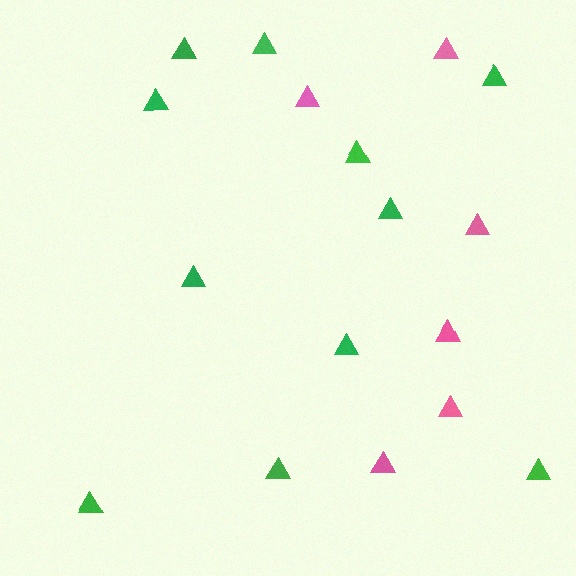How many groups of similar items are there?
There are 2 groups: one group of pink triangles (6) and one group of green triangles (11).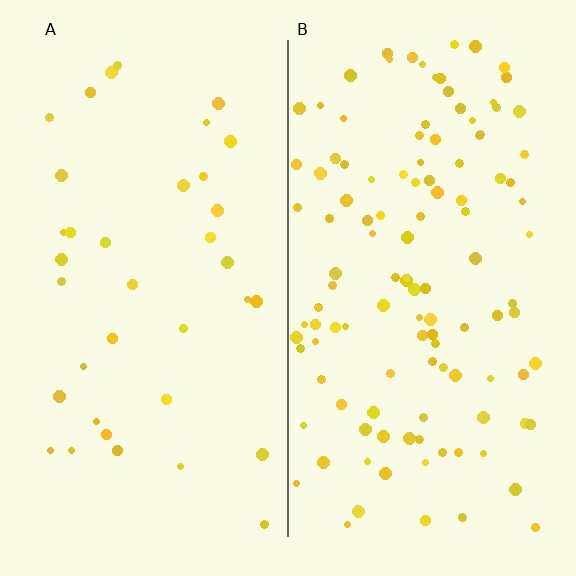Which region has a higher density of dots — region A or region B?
B (the right).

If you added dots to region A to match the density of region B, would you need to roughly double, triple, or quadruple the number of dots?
Approximately triple.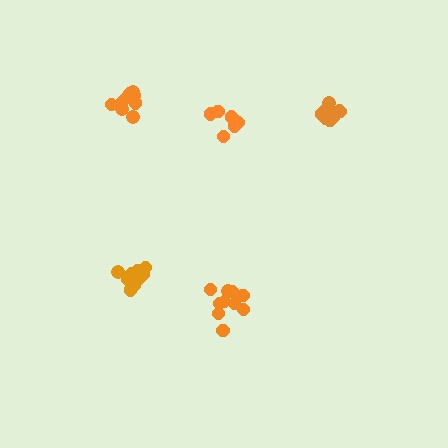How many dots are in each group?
Group 1: 9 dots, Group 2: 10 dots, Group 3: 11 dots, Group 4: 7 dots, Group 5: 10 dots (47 total).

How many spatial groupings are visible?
There are 5 spatial groupings.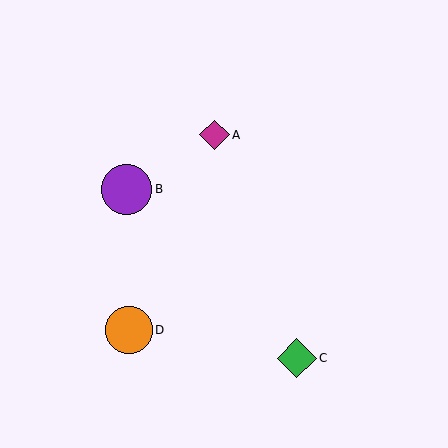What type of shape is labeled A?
Shape A is a magenta diamond.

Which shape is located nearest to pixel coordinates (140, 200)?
The purple circle (labeled B) at (127, 189) is nearest to that location.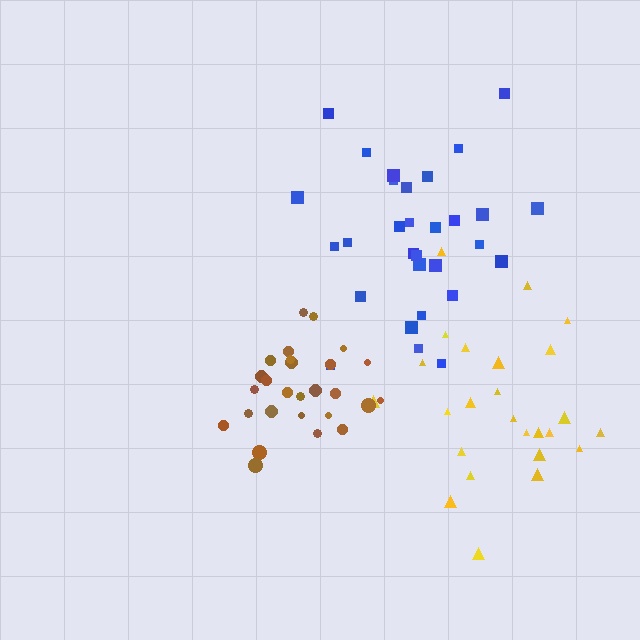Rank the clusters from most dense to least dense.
brown, blue, yellow.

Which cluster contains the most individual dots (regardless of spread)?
Blue (30).